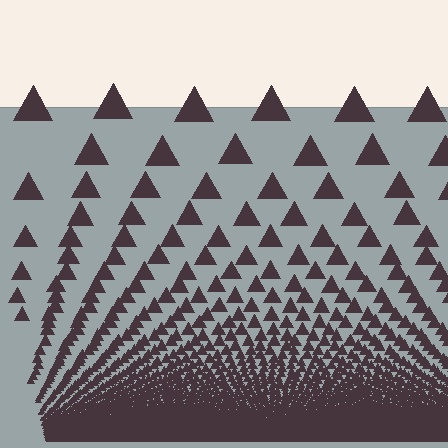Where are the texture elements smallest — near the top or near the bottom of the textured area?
Near the bottom.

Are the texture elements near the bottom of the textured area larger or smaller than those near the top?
Smaller. The gradient is inverted — elements near the bottom are smaller and denser.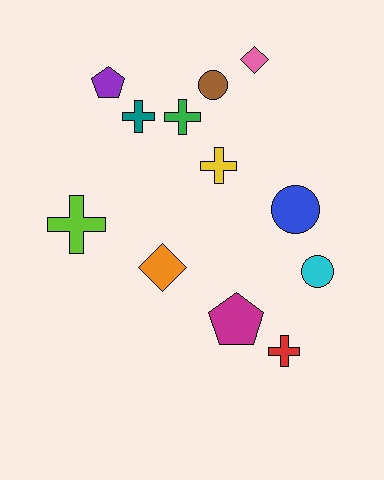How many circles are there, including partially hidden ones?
There are 3 circles.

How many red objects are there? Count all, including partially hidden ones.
There is 1 red object.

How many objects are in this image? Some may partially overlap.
There are 12 objects.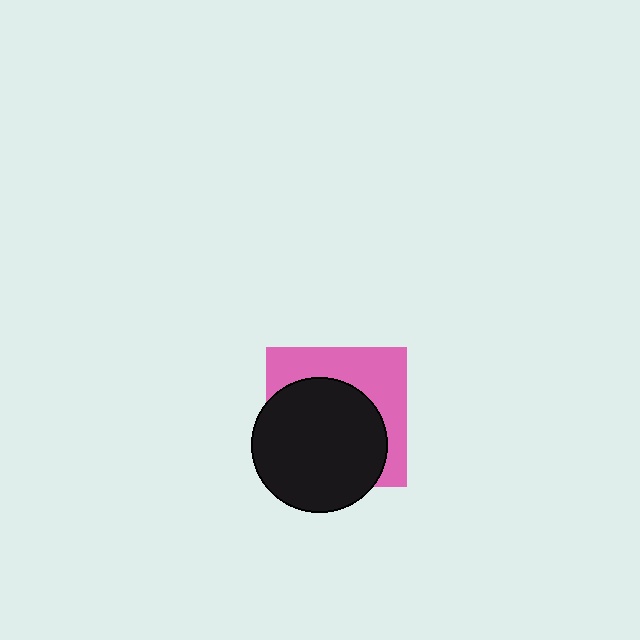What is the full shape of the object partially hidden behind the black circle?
The partially hidden object is a pink square.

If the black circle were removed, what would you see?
You would see the complete pink square.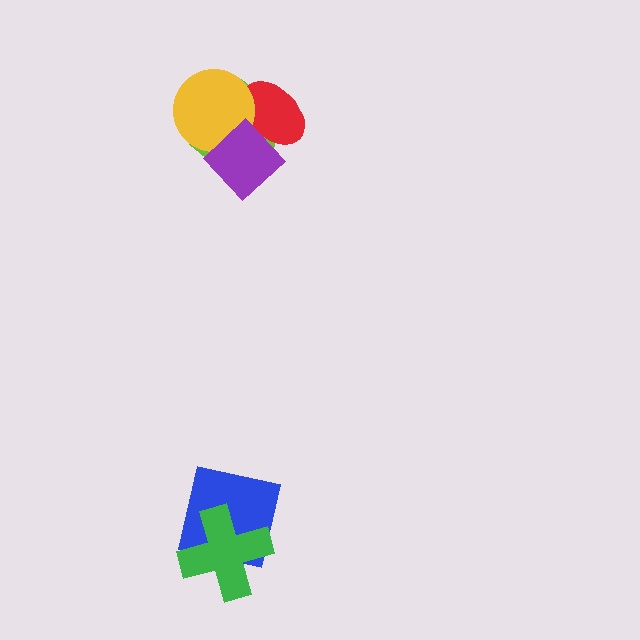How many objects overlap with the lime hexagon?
3 objects overlap with the lime hexagon.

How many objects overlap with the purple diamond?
3 objects overlap with the purple diamond.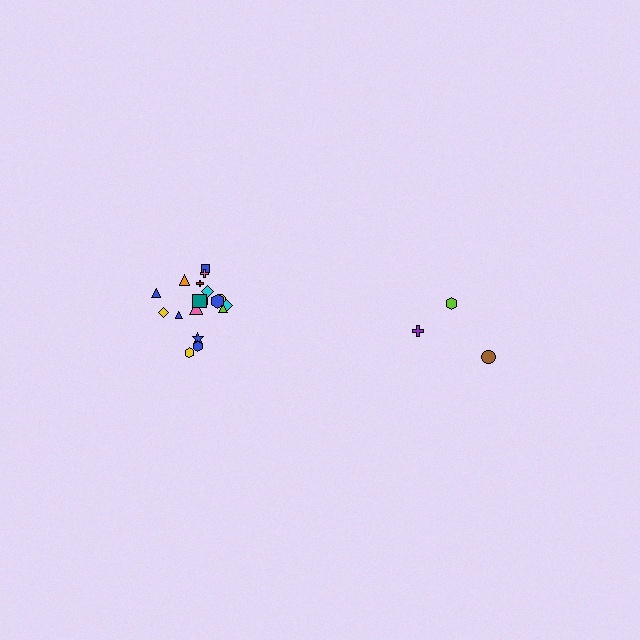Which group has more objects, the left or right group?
The left group.